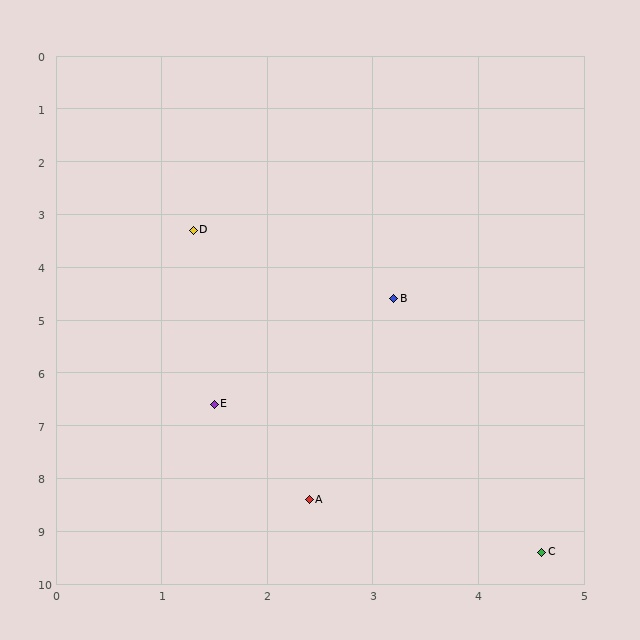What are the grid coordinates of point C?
Point C is at approximately (4.6, 9.4).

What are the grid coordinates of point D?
Point D is at approximately (1.3, 3.3).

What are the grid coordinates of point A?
Point A is at approximately (2.4, 8.4).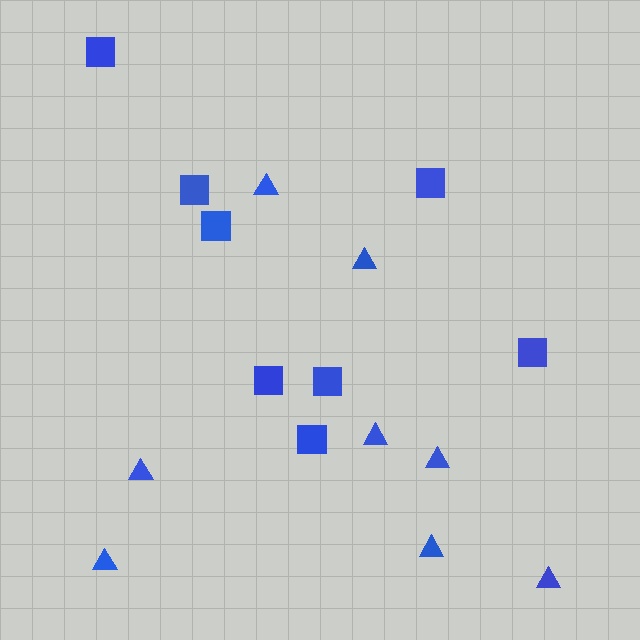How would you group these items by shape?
There are 2 groups: one group of triangles (8) and one group of squares (8).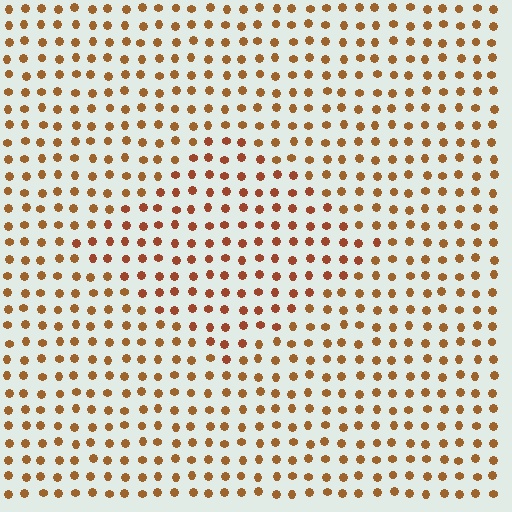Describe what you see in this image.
The image is filled with small brown elements in a uniform arrangement. A diamond-shaped region is visible where the elements are tinted to a slightly different hue, forming a subtle color boundary.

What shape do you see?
I see a diamond.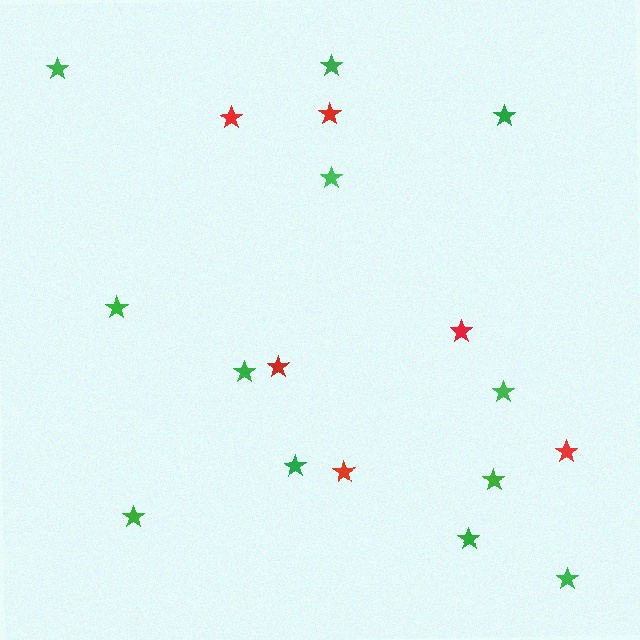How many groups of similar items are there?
There are 2 groups: one group of red stars (6) and one group of green stars (12).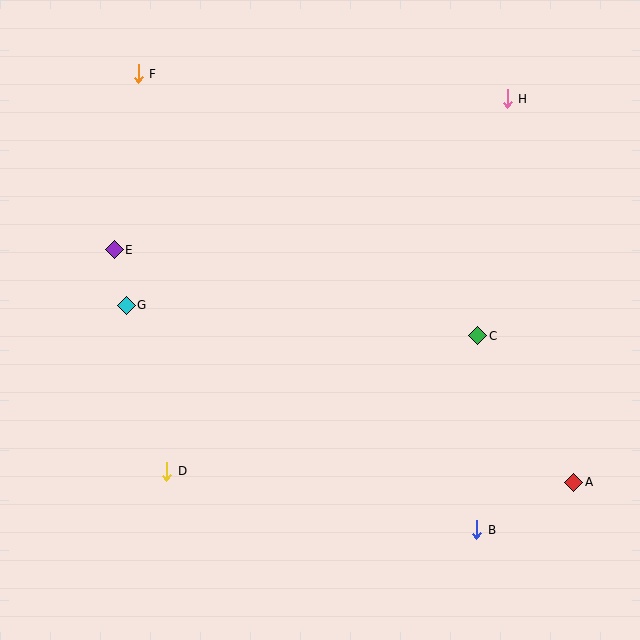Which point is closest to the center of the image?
Point C at (478, 336) is closest to the center.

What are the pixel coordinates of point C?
Point C is at (478, 336).